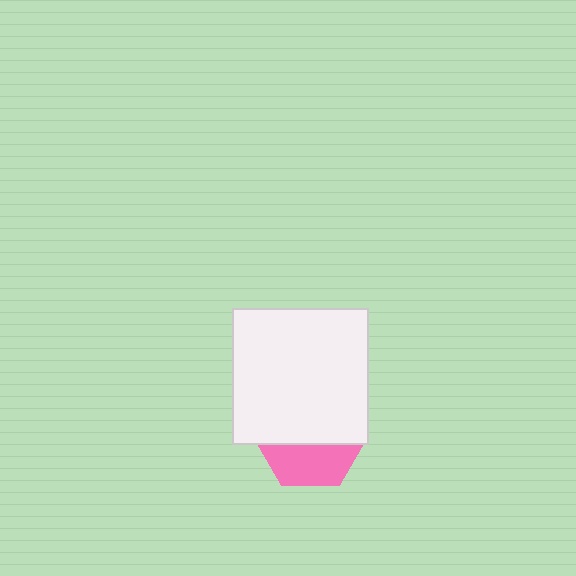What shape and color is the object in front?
The object in front is a white square.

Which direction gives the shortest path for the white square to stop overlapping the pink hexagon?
Moving up gives the shortest separation.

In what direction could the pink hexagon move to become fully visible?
The pink hexagon could move down. That would shift it out from behind the white square entirely.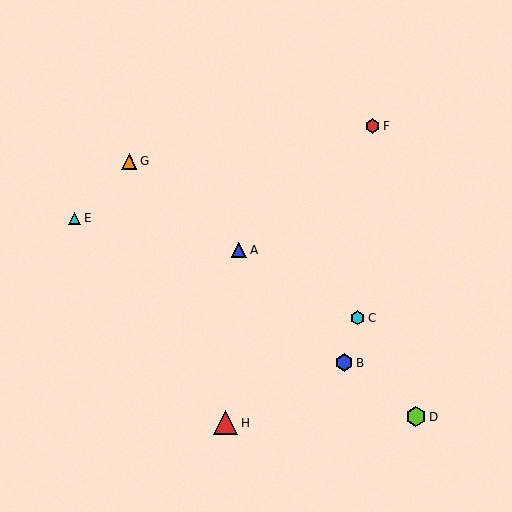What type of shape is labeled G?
Shape G is an orange triangle.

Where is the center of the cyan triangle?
The center of the cyan triangle is at (75, 218).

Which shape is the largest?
The red triangle (labeled H) is the largest.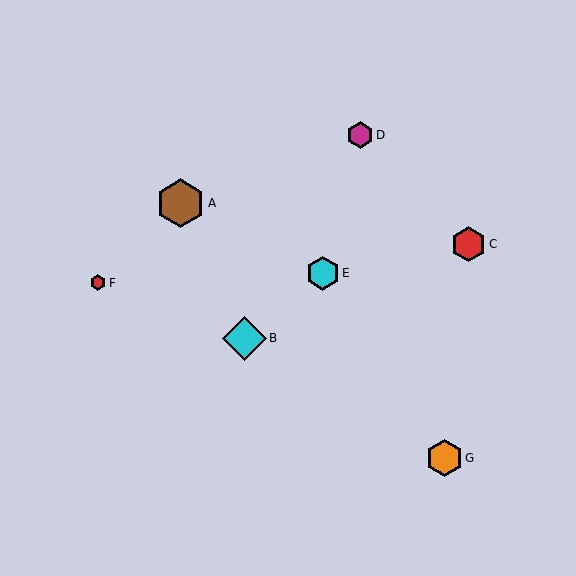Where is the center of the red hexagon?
The center of the red hexagon is at (98, 283).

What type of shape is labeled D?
Shape D is a magenta hexagon.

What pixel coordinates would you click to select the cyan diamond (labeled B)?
Click at (244, 338) to select the cyan diamond B.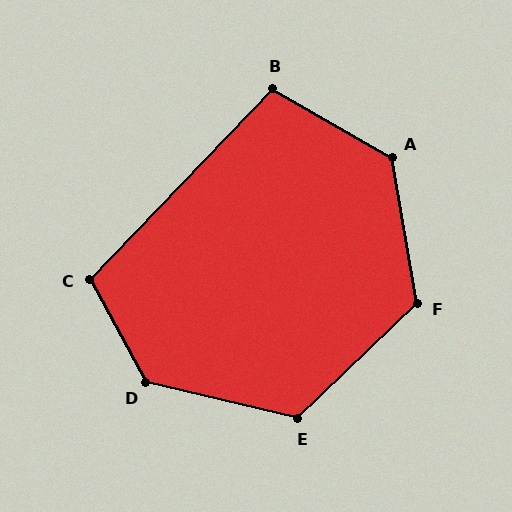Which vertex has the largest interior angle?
D, at approximately 132 degrees.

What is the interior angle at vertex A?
Approximately 130 degrees (obtuse).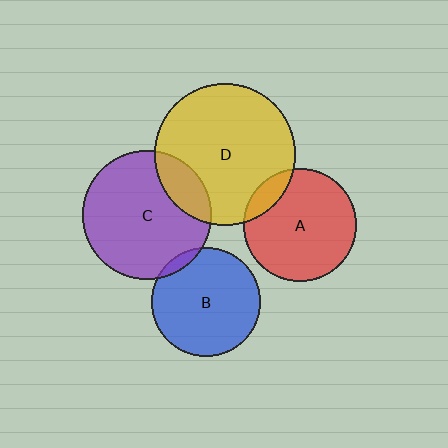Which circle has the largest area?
Circle D (yellow).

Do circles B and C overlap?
Yes.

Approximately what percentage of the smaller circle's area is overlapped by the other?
Approximately 5%.